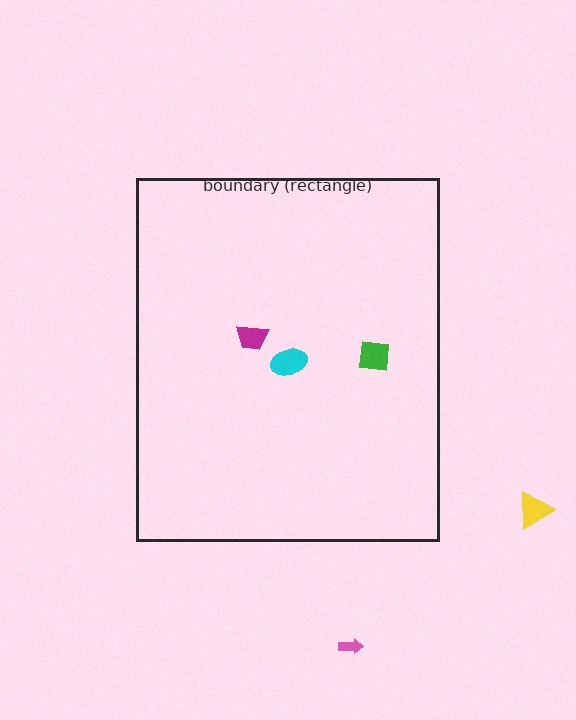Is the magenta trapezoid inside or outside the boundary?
Inside.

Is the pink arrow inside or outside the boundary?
Outside.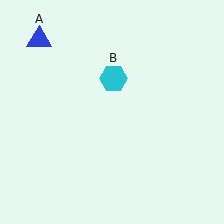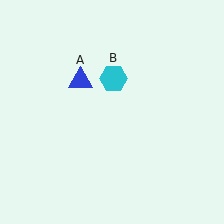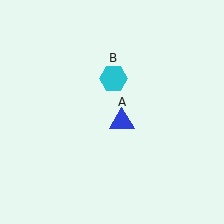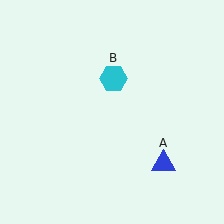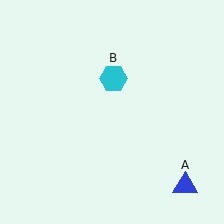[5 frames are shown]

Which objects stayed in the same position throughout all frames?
Cyan hexagon (object B) remained stationary.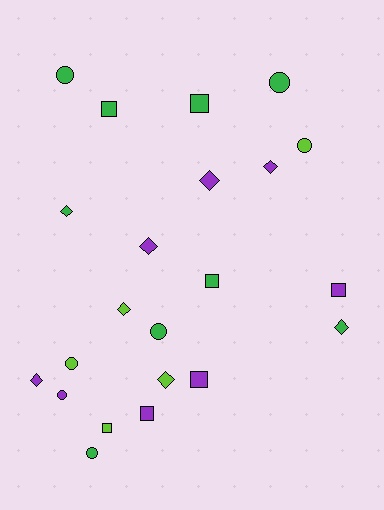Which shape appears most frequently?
Diamond, with 8 objects.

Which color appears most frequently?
Green, with 9 objects.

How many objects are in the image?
There are 22 objects.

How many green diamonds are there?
There are 2 green diamonds.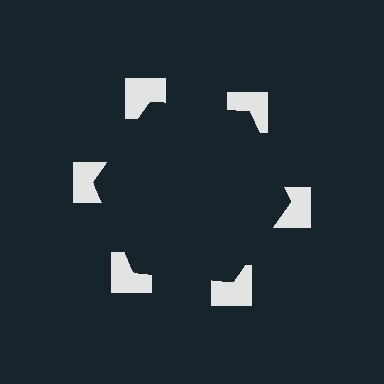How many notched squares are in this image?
There are 6 — one at each vertex of the illusory hexagon.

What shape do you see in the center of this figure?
An illusory hexagon — its edges are inferred from the aligned wedge cuts in the notched squares, not physically drawn.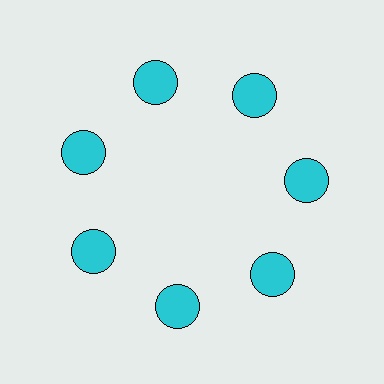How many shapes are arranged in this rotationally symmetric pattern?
There are 7 shapes, arranged in 7 groups of 1.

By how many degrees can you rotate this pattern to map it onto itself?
The pattern maps onto itself every 51 degrees of rotation.